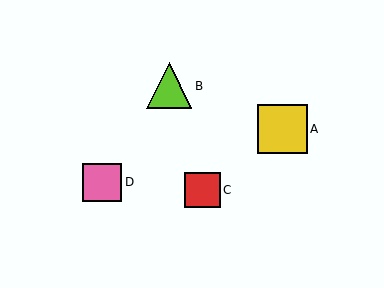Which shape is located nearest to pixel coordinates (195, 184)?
The red square (labeled C) at (202, 190) is nearest to that location.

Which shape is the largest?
The yellow square (labeled A) is the largest.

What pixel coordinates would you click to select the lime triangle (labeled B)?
Click at (169, 86) to select the lime triangle B.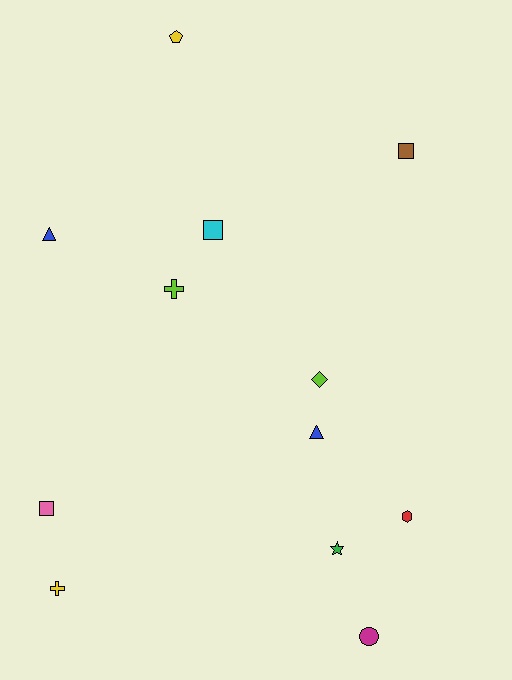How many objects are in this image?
There are 12 objects.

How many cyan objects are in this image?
There is 1 cyan object.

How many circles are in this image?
There is 1 circle.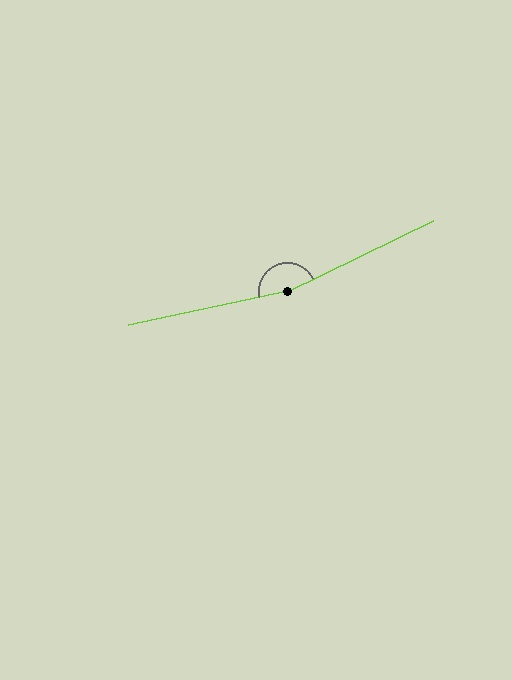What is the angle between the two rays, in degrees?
Approximately 166 degrees.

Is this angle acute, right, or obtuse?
It is obtuse.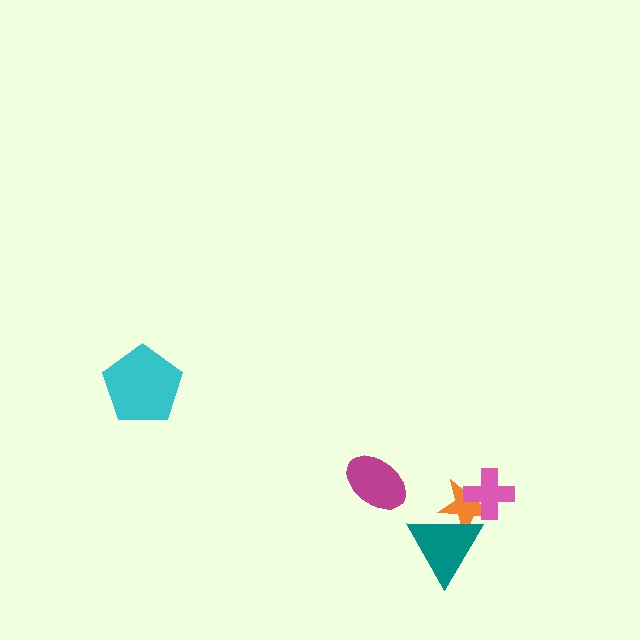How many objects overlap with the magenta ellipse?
0 objects overlap with the magenta ellipse.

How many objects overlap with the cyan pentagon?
0 objects overlap with the cyan pentagon.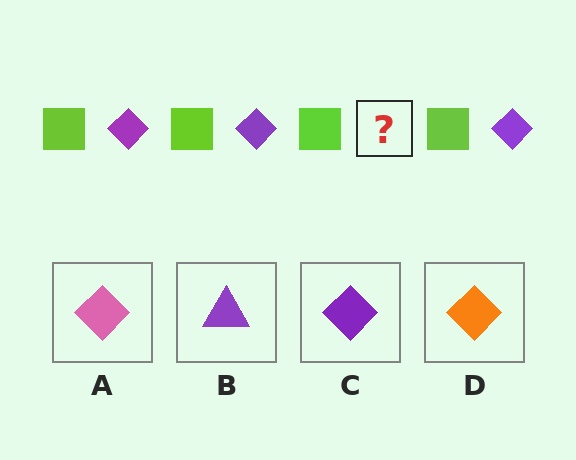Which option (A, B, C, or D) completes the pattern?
C.